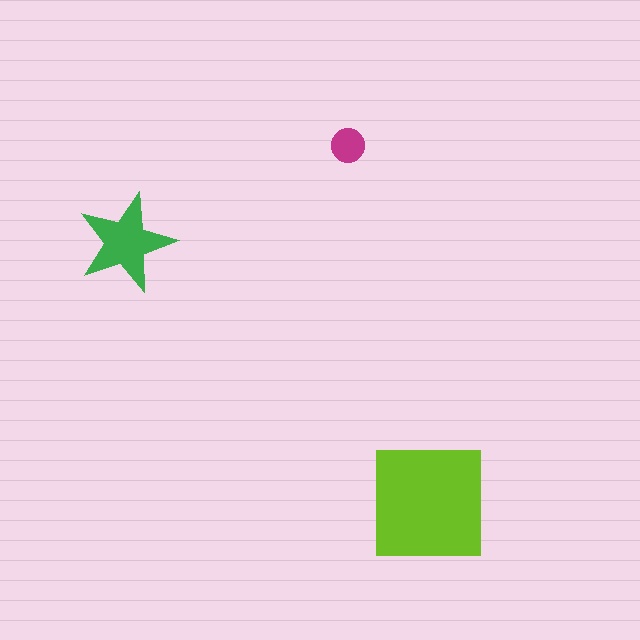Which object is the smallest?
The magenta circle.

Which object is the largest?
The lime square.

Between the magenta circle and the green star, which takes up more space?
The green star.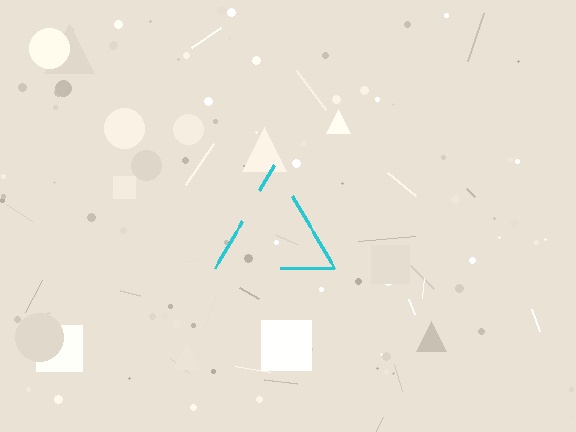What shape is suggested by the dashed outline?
The dashed outline suggests a triangle.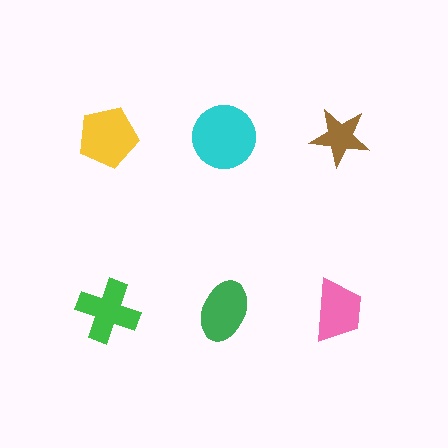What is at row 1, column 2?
A cyan circle.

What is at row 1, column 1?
A yellow pentagon.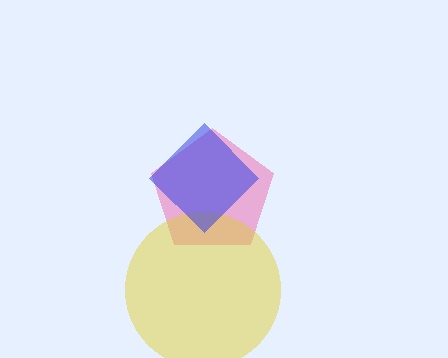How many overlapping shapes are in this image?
There are 3 overlapping shapes in the image.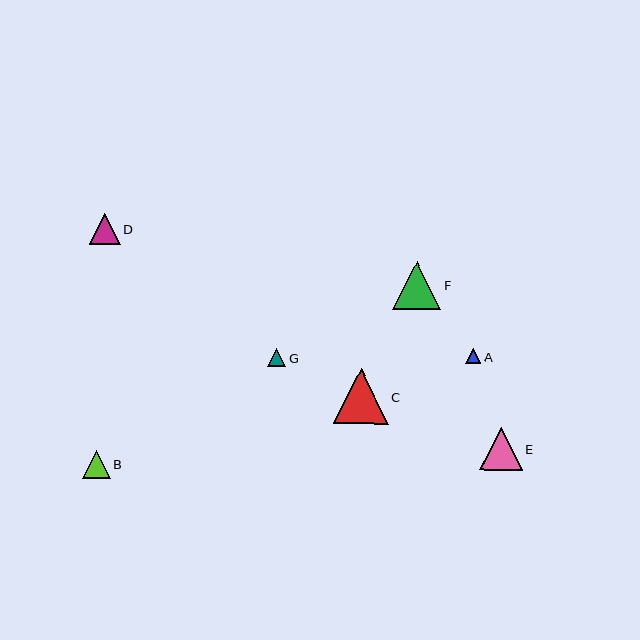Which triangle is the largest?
Triangle C is the largest with a size of approximately 55 pixels.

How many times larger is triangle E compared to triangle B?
Triangle E is approximately 1.5 times the size of triangle B.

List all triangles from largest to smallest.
From largest to smallest: C, F, E, D, B, G, A.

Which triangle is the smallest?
Triangle A is the smallest with a size of approximately 15 pixels.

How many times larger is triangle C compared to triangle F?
Triangle C is approximately 1.1 times the size of triangle F.